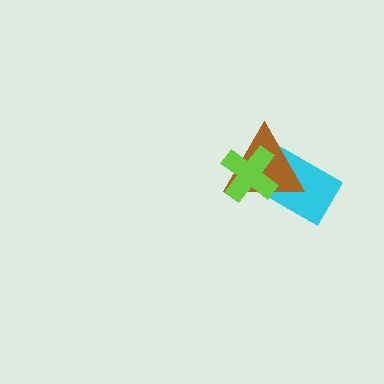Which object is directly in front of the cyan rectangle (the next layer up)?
The brown triangle is directly in front of the cyan rectangle.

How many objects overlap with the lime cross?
2 objects overlap with the lime cross.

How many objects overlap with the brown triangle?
2 objects overlap with the brown triangle.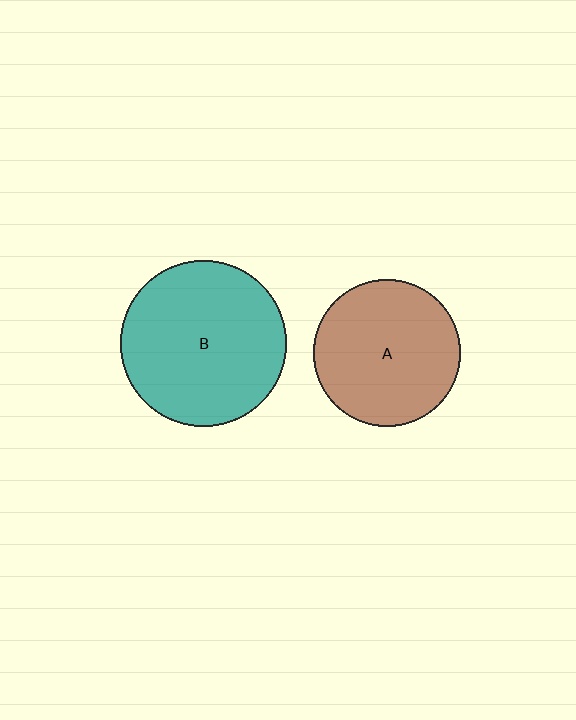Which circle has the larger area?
Circle B (teal).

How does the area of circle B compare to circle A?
Approximately 1.3 times.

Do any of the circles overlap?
No, none of the circles overlap.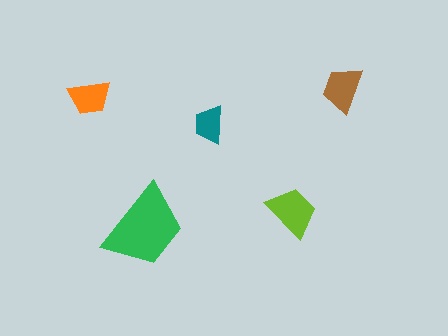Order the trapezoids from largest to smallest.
the green one, the lime one, the brown one, the orange one, the teal one.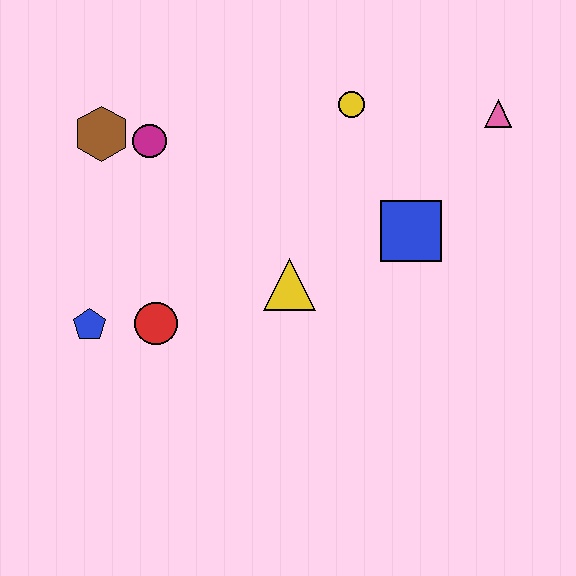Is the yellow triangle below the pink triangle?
Yes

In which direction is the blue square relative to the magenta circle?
The blue square is to the right of the magenta circle.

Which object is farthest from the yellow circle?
The blue pentagon is farthest from the yellow circle.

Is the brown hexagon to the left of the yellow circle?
Yes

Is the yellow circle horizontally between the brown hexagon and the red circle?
No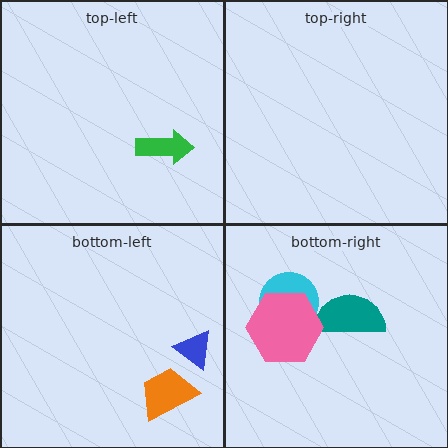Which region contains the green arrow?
The top-left region.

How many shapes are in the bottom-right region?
3.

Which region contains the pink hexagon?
The bottom-right region.